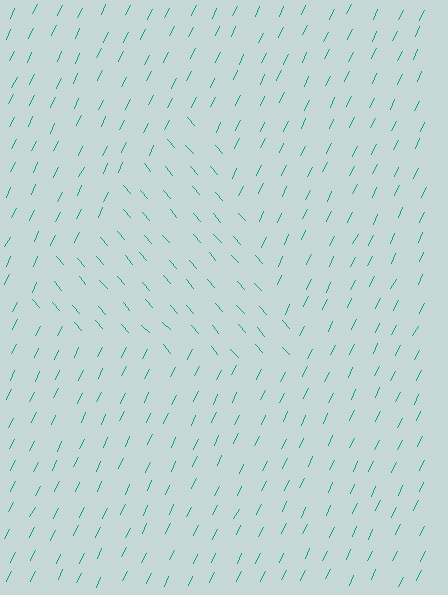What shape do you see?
I see a triangle.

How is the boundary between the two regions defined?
The boundary is defined purely by a change in line orientation (approximately 67 degrees difference). All lines are the same color and thickness.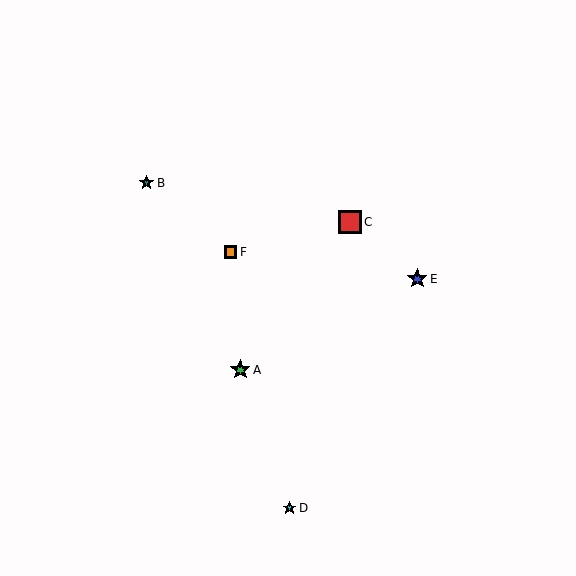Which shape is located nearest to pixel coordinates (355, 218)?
The red square (labeled C) at (350, 222) is nearest to that location.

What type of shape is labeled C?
Shape C is a red square.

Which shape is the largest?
The red square (labeled C) is the largest.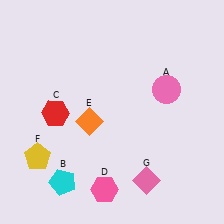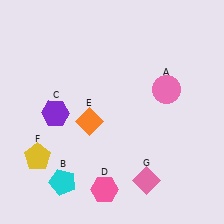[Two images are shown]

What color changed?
The hexagon (C) changed from red in Image 1 to purple in Image 2.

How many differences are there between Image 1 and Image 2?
There is 1 difference between the two images.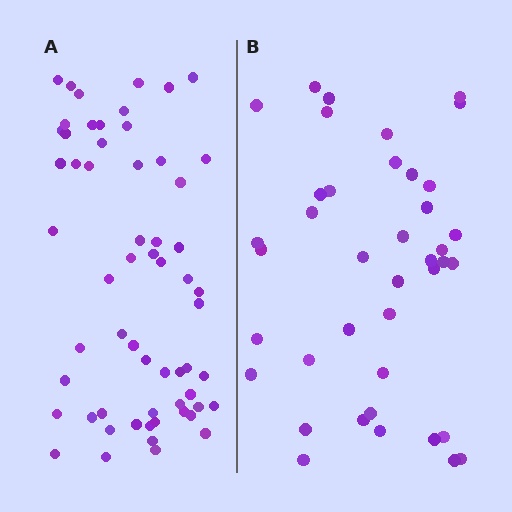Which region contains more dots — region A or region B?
Region A (the left region) has more dots.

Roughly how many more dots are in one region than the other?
Region A has approximately 20 more dots than region B.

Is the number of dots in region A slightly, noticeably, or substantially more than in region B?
Region A has substantially more. The ratio is roughly 1.5 to 1.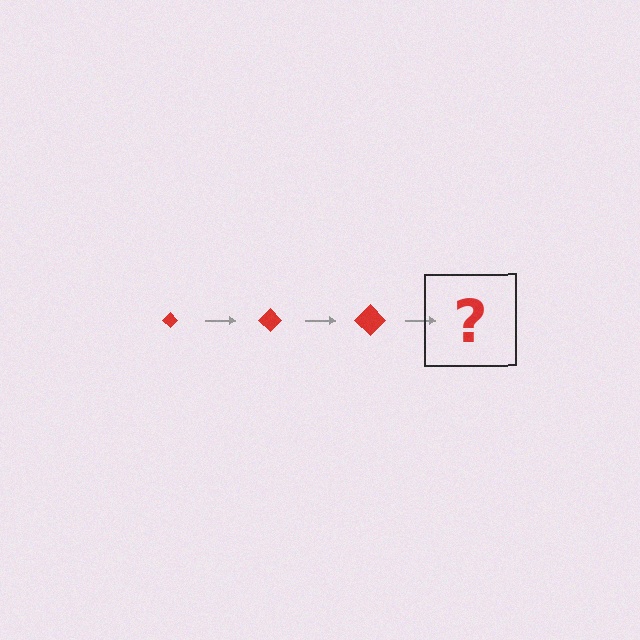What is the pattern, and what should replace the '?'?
The pattern is that the diamond gets progressively larger each step. The '?' should be a red diamond, larger than the previous one.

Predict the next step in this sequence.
The next step is a red diamond, larger than the previous one.